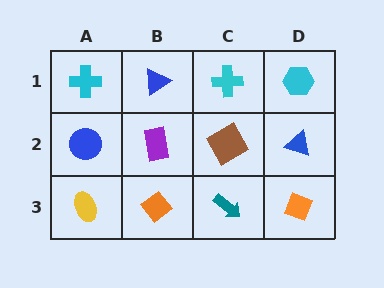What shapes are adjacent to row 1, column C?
A brown square (row 2, column C), a blue triangle (row 1, column B), a cyan hexagon (row 1, column D).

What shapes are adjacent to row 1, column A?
A blue circle (row 2, column A), a blue triangle (row 1, column B).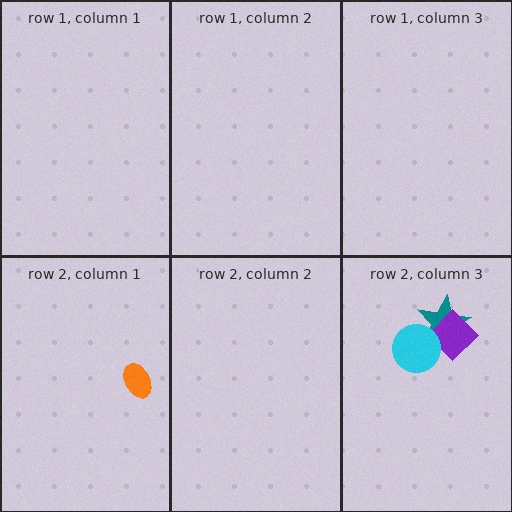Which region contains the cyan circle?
The row 2, column 3 region.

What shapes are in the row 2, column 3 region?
The teal star, the purple diamond, the cyan circle.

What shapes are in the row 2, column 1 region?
The orange ellipse.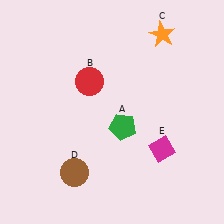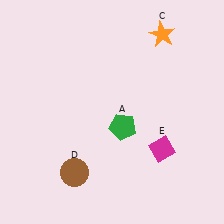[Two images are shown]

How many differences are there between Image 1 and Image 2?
There is 1 difference between the two images.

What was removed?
The red circle (B) was removed in Image 2.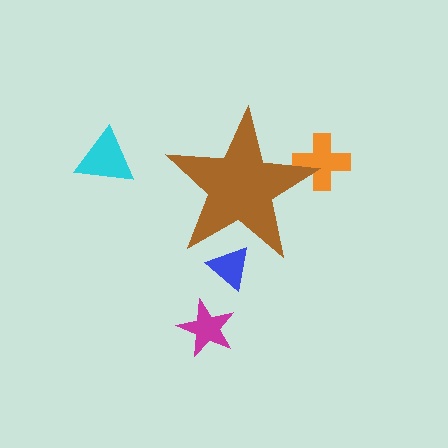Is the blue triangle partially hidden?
Yes, the blue triangle is partially hidden behind the brown star.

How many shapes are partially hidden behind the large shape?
2 shapes are partially hidden.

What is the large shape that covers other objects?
A brown star.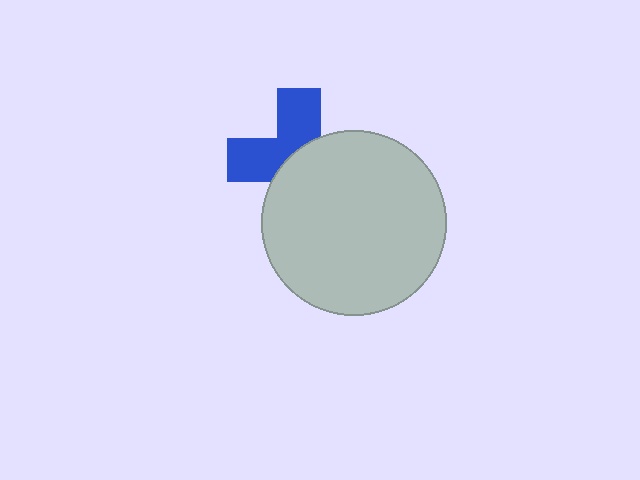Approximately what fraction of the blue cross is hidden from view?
Roughly 54% of the blue cross is hidden behind the light gray circle.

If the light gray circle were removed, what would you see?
You would see the complete blue cross.